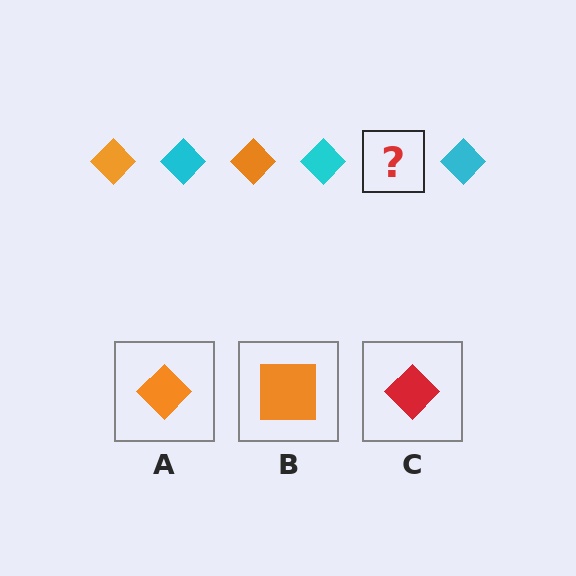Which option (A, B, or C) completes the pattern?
A.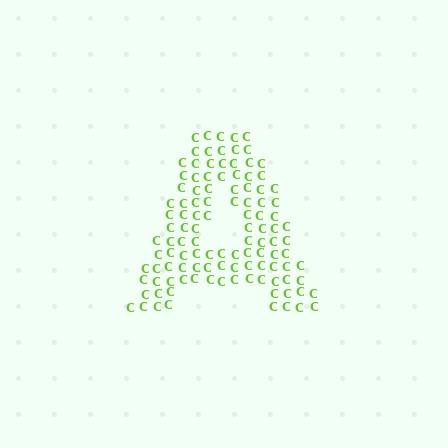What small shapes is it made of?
It is made of small letter C's.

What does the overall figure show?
The overall figure shows the letter A.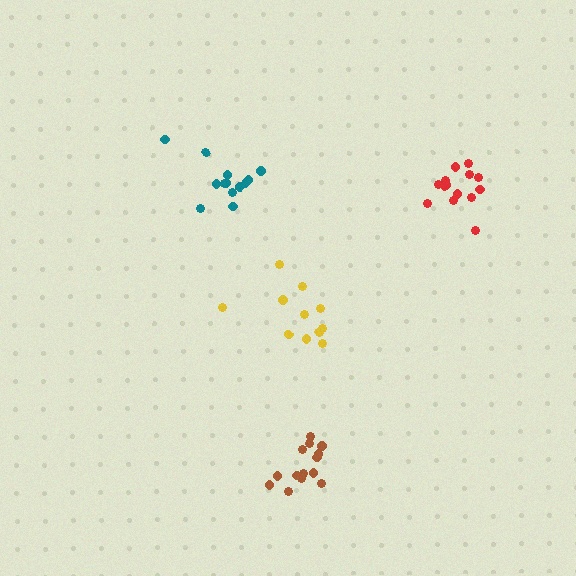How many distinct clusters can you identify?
There are 4 distinct clusters.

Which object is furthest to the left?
The teal cluster is leftmost.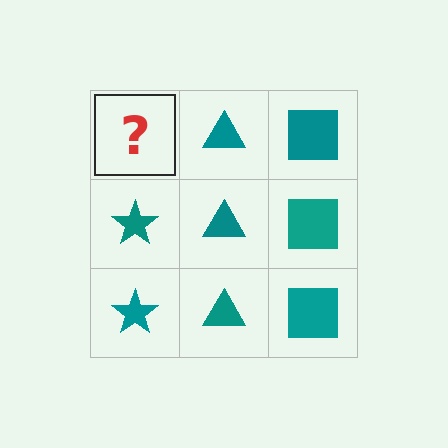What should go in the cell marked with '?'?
The missing cell should contain a teal star.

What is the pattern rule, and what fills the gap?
The rule is that each column has a consistent shape. The gap should be filled with a teal star.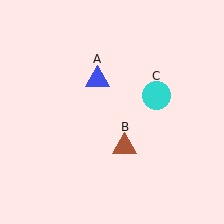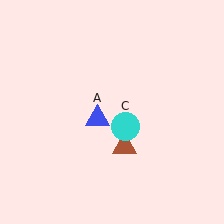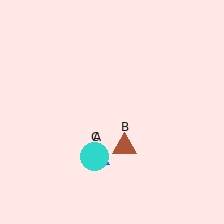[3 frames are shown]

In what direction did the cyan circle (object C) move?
The cyan circle (object C) moved down and to the left.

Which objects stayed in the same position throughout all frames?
Brown triangle (object B) remained stationary.